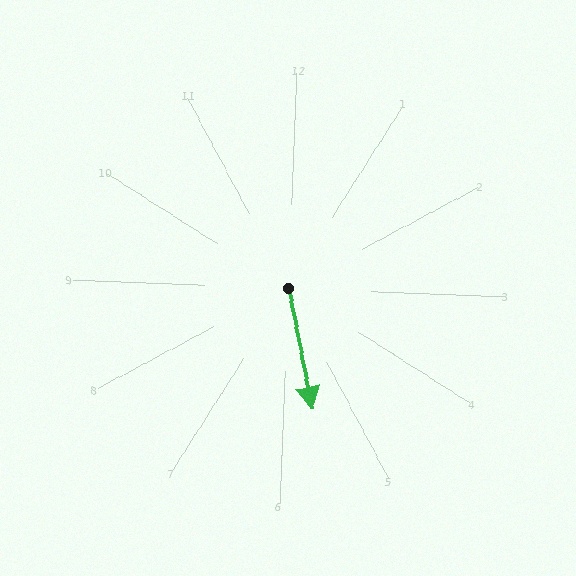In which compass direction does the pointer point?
South.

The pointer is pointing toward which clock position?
Roughly 6 o'clock.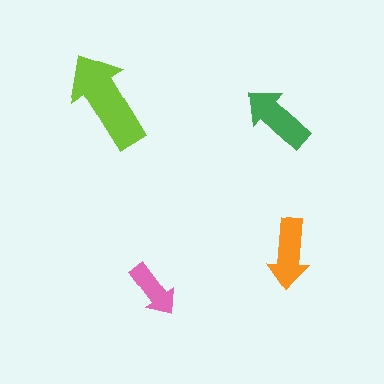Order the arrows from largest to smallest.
the lime one, the green one, the orange one, the pink one.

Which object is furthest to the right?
The orange arrow is rightmost.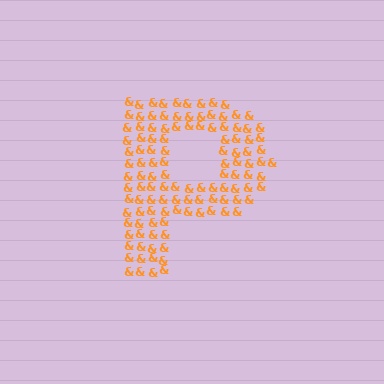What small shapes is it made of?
It is made of small ampersands.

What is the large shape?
The large shape is the letter P.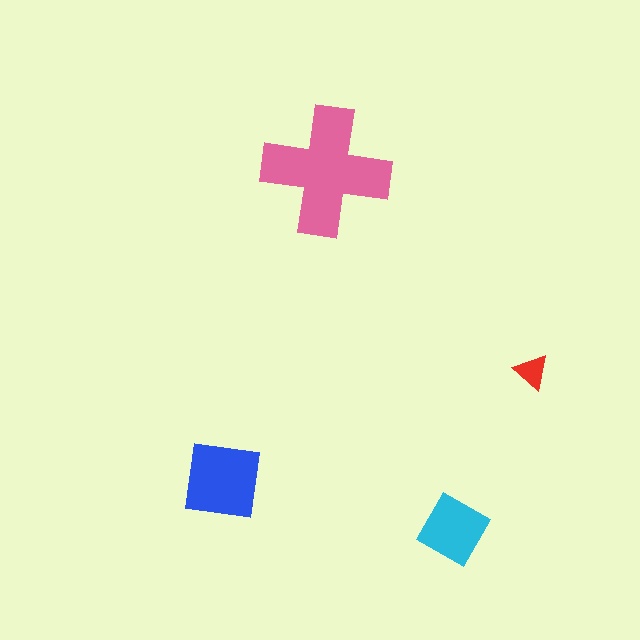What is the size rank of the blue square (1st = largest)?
2nd.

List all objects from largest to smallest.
The pink cross, the blue square, the cyan diamond, the red triangle.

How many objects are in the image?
There are 4 objects in the image.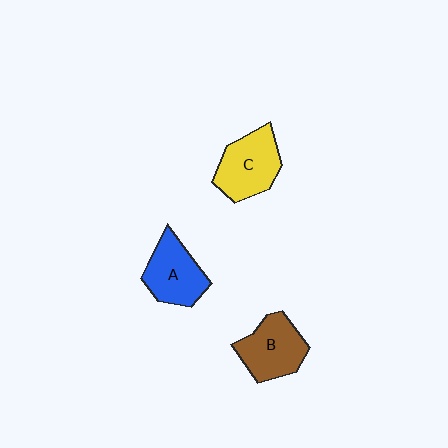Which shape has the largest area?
Shape C (yellow).